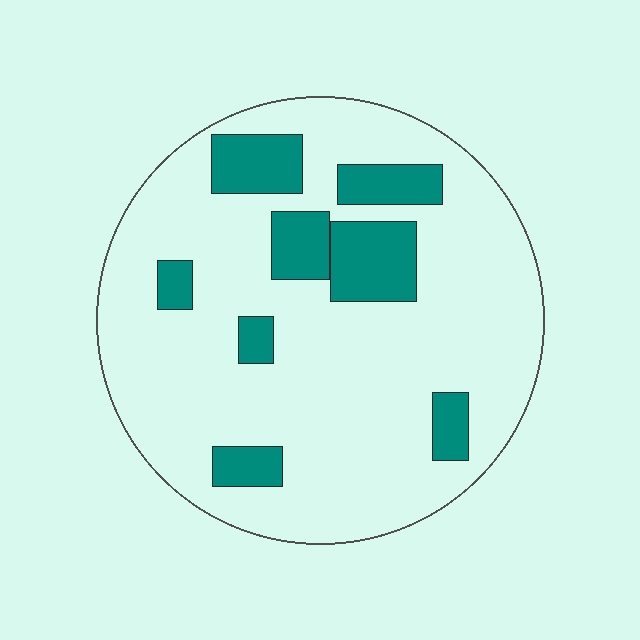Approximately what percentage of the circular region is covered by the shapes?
Approximately 20%.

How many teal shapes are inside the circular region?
8.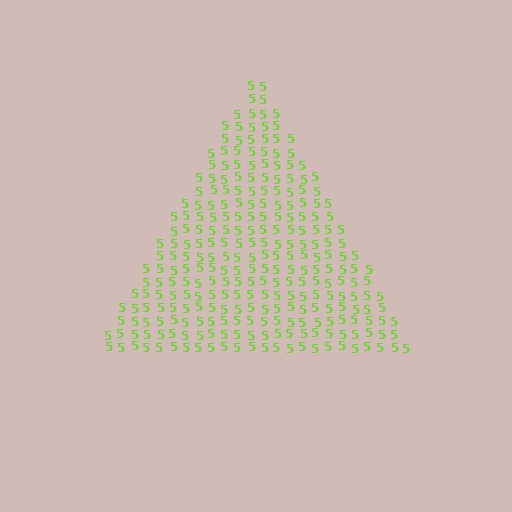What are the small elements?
The small elements are digit 5's.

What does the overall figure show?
The overall figure shows a triangle.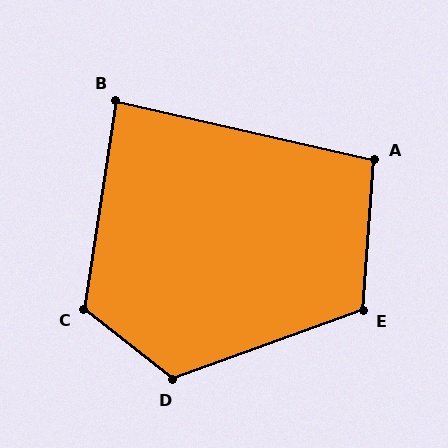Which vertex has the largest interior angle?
D, at approximately 122 degrees.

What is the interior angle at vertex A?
Approximately 98 degrees (obtuse).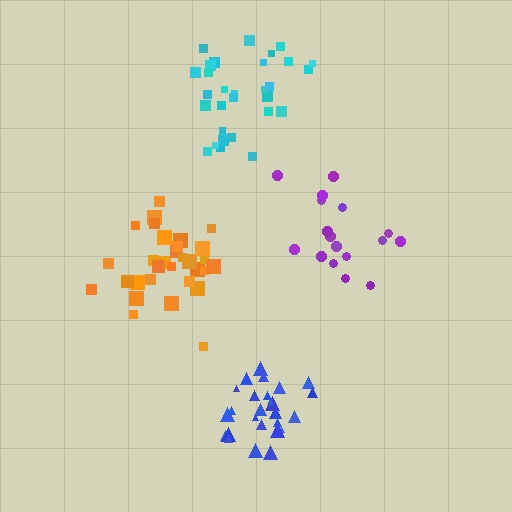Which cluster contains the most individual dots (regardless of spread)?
Cyan (33).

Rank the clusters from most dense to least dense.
orange, blue, cyan, purple.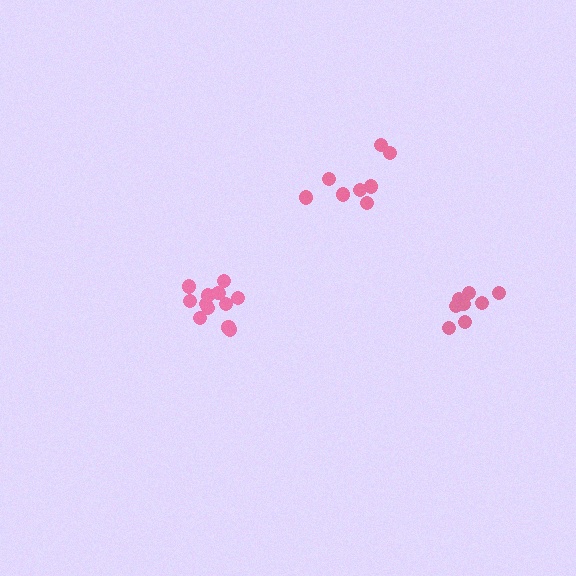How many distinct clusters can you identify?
There are 3 distinct clusters.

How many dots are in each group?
Group 1: 8 dots, Group 2: 12 dots, Group 3: 8 dots (28 total).